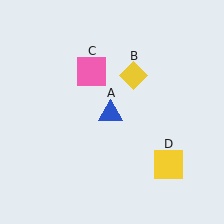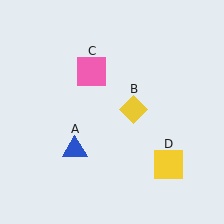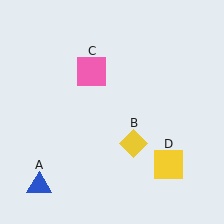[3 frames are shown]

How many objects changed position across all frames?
2 objects changed position: blue triangle (object A), yellow diamond (object B).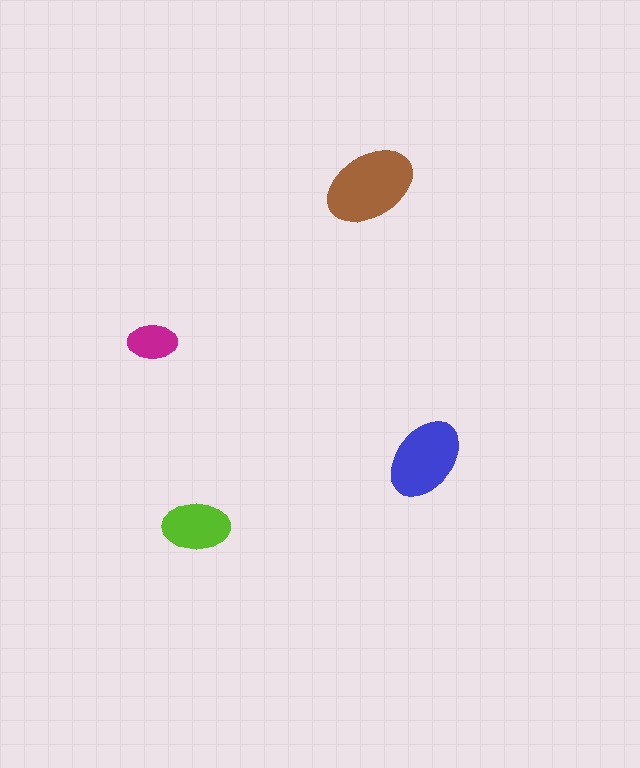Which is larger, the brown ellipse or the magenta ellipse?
The brown one.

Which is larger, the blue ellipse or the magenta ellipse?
The blue one.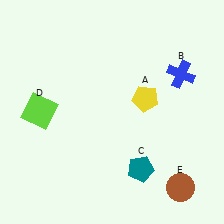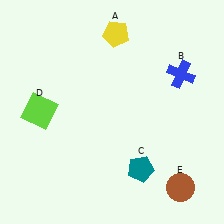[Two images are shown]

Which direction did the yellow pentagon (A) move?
The yellow pentagon (A) moved up.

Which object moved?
The yellow pentagon (A) moved up.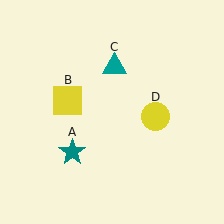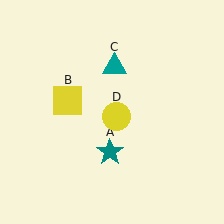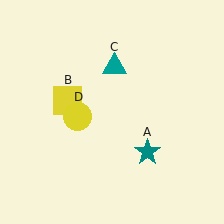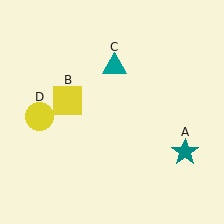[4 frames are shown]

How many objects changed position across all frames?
2 objects changed position: teal star (object A), yellow circle (object D).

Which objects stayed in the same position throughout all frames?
Yellow square (object B) and teal triangle (object C) remained stationary.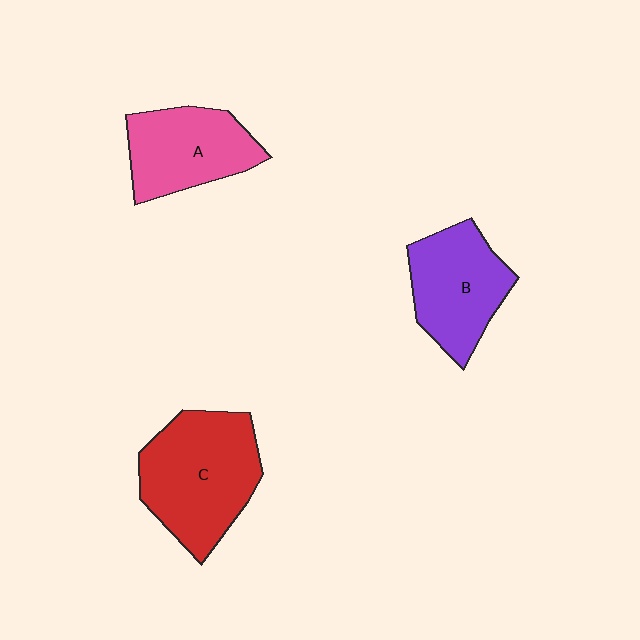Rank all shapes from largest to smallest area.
From largest to smallest: C (red), B (purple), A (pink).